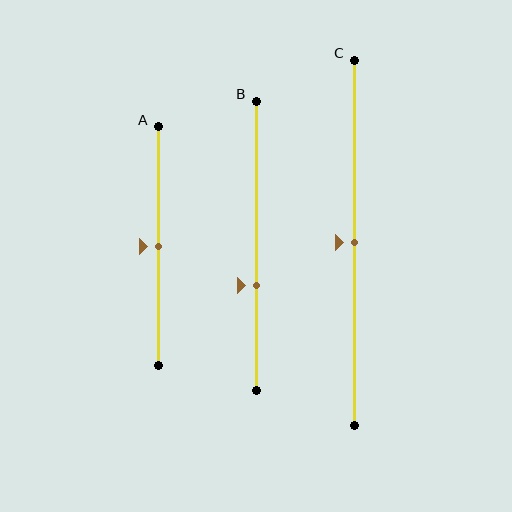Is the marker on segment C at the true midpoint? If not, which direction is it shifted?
Yes, the marker on segment C is at the true midpoint.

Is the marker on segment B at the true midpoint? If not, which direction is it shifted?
No, the marker on segment B is shifted downward by about 13% of the segment length.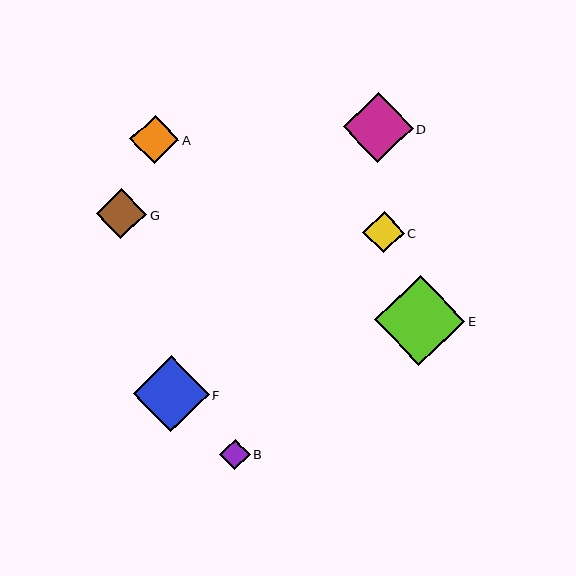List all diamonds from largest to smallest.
From largest to smallest: E, F, D, G, A, C, B.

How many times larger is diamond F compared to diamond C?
Diamond F is approximately 1.8 times the size of diamond C.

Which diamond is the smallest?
Diamond B is the smallest with a size of approximately 31 pixels.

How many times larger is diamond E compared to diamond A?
Diamond E is approximately 1.8 times the size of diamond A.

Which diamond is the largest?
Diamond E is the largest with a size of approximately 90 pixels.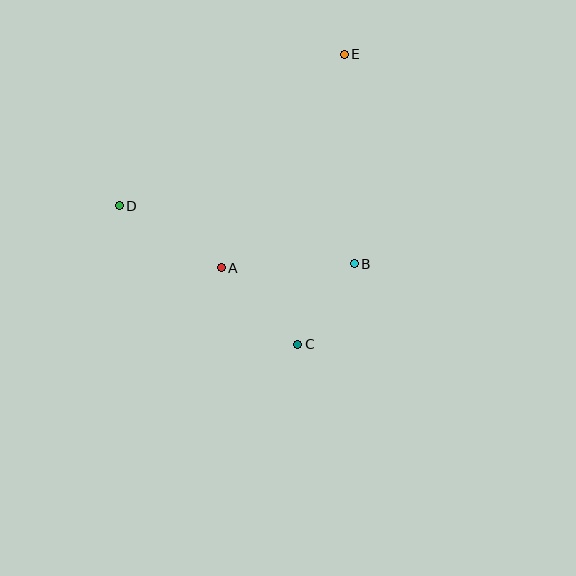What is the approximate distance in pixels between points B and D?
The distance between B and D is approximately 242 pixels.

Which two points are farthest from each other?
Points C and E are farthest from each other.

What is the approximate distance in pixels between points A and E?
The distance between A and E is approximately 246 pixels.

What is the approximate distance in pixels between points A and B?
The distance between A and B is approximately 133 pixels.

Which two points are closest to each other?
Points B and C are closest to each other.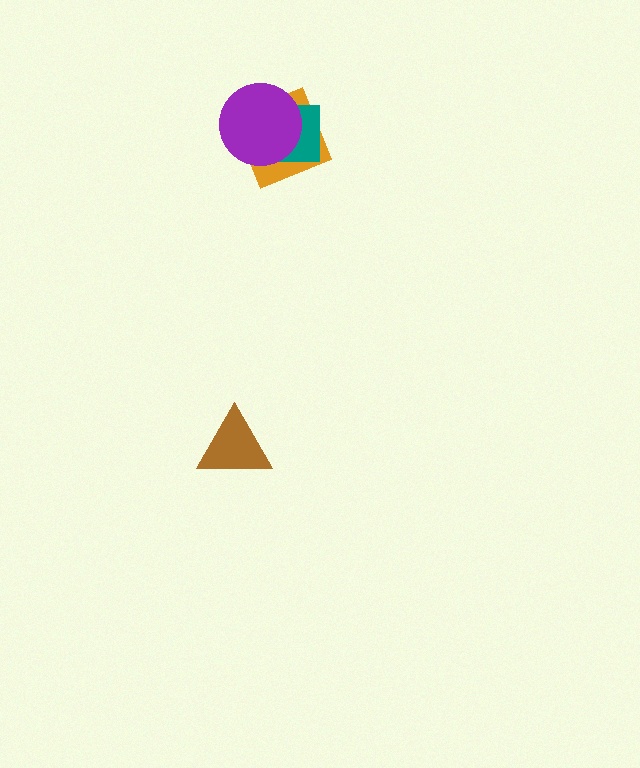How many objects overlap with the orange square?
2 objects overlap with the orange square.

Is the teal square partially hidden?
Yes, it is partially covered by another shape.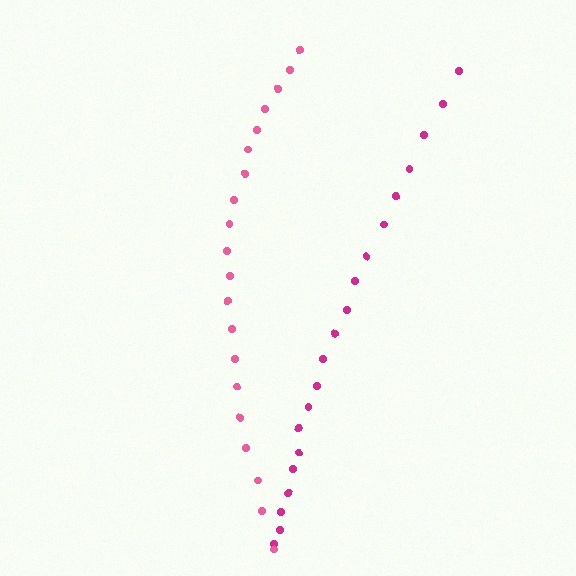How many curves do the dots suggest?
There are 2 distinct paths.